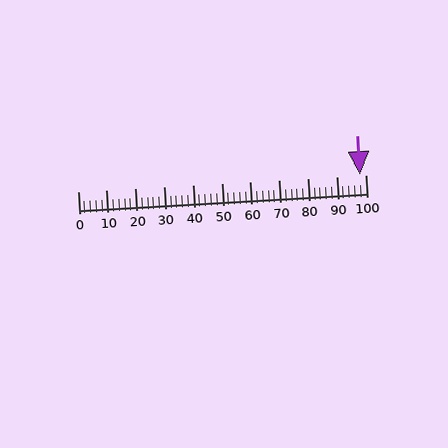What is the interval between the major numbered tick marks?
The major tick marks are spaced 10 units apart.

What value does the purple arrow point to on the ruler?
The purple arrow points to approximately 98.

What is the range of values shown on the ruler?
The ruler shows values from 0 to 100.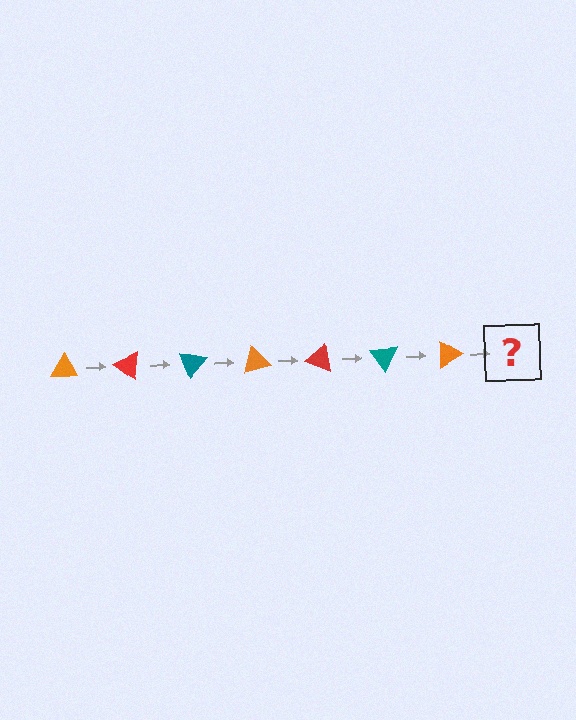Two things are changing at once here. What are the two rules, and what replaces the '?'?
The two rules are that it rotates 35 degrees each step and the color cycles through orange, red, and teal. The '?' should be a red triangle, rotated 245 degrees from the start.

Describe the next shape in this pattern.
It should be a red triangle, rotated 245 degrees from the start.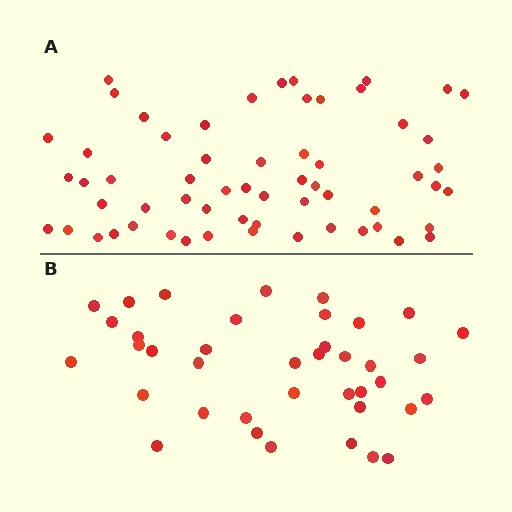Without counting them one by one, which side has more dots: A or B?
Region A (the top region) has more dots.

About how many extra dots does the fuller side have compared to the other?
Region A has approximately 20 more dots than region B.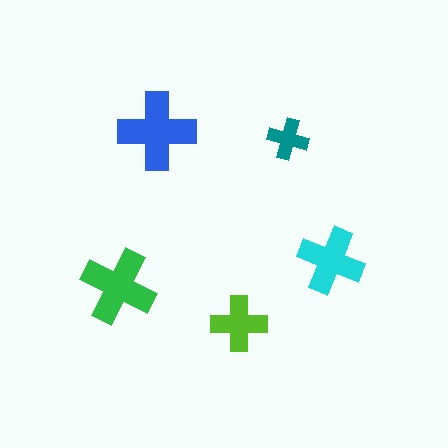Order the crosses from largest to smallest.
the blue one, the green one, the cyan one, the lime one, the teal one.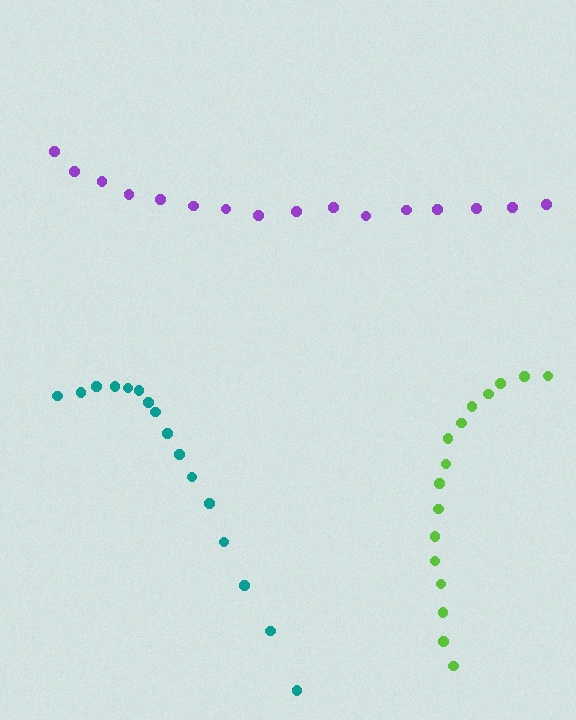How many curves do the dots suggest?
There are 3 distinct paths.